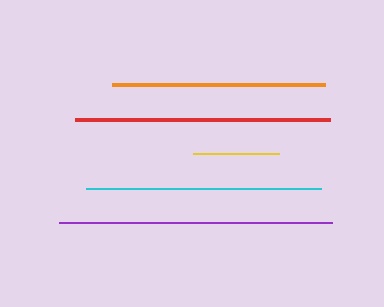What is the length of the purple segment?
The purple segment is approximately 273 pixels long.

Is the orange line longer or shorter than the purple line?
The purple line is longer than the orange line.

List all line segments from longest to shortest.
From longest to shortest: purple, red, cyan, orange, yellow.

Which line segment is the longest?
The purple line is the longest at approximately 273 pixels.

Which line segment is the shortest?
The yellow line is the shortest at approximately 86 pixels.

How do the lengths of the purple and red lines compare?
The purple and red lines are approximately the same length.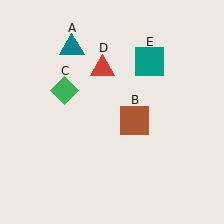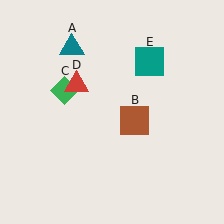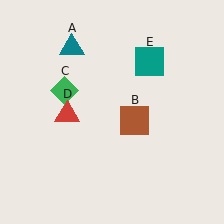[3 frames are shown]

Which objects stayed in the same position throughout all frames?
Teal triangle (object A) and brown square (object B) and green diamond (object C) and teal square (object E) remained stationary.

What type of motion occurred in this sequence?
The red triangle (object D) rotated counterclockwise around the center of the scene.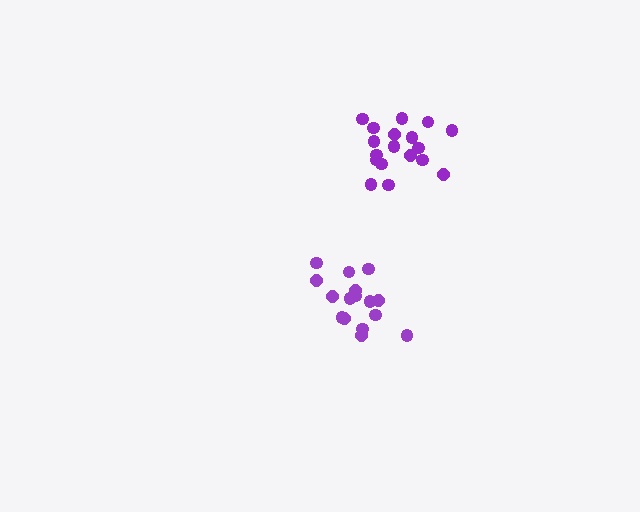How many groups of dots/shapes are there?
There are 2 groups.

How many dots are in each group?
Group 1: 16 dots, Group 2: 18 dots (34 total).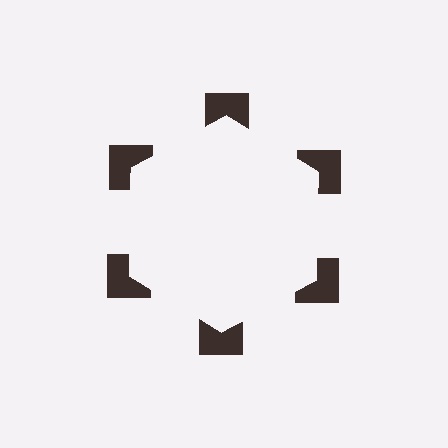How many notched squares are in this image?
There are 6 — one at each vertex of the illusory hexagon.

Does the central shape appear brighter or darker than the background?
It typically appears slightly brighter than the background, even though no actual brightness change is drawn.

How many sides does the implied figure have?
6 sides.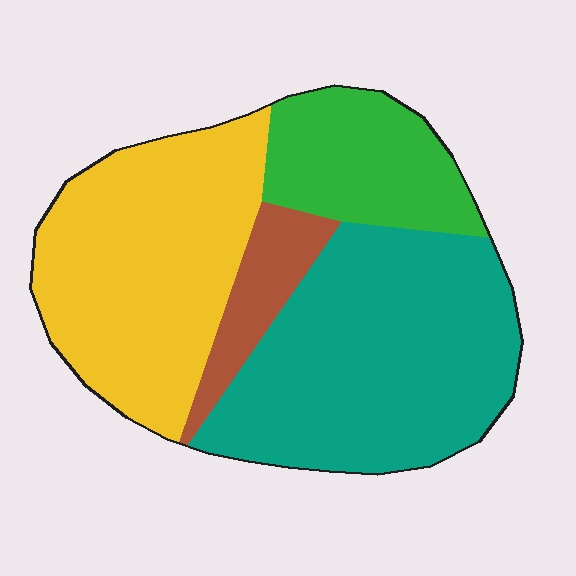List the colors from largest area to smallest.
From largest to smallest: teal, yellow, green, brown.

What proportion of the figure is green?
Green covers 17% of the figure.